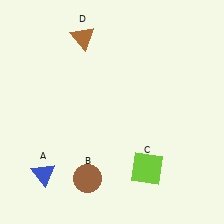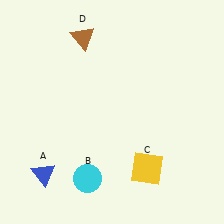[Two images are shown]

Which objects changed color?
B changed from brown to cyan. C changed from lime to yellow.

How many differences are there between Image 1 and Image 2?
There are 2 differences between the two images.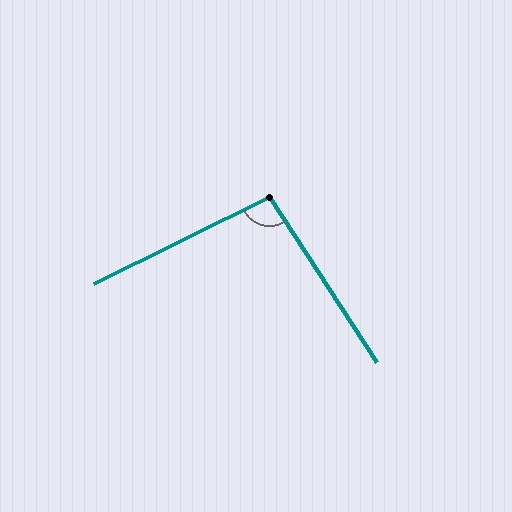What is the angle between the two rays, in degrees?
Approximately 96 degrees.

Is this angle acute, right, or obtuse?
It is obtuse.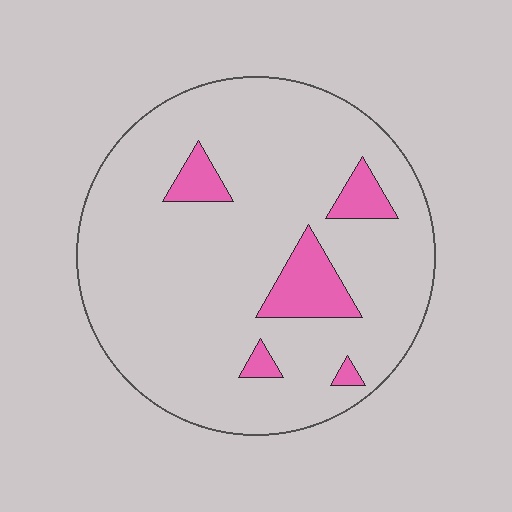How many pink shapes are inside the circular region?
5.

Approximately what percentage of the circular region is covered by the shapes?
Approximately 10%.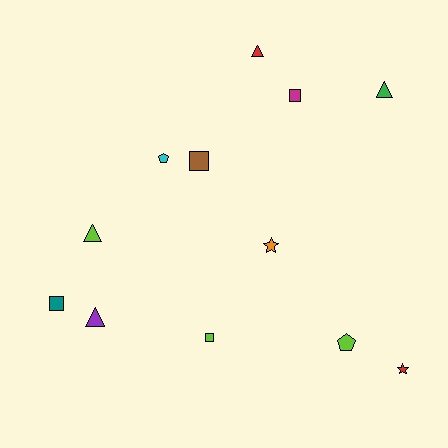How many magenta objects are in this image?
There is 1 magenta object.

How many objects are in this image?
There are 12 objects.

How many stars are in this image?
There are 2 stars.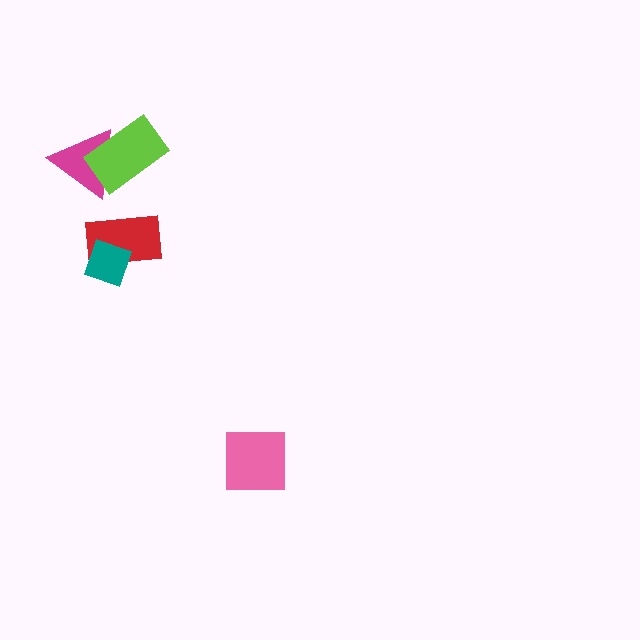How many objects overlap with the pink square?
0 objects overlap with the pink square.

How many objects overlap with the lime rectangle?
1 object overlaps with the lime rectangle.